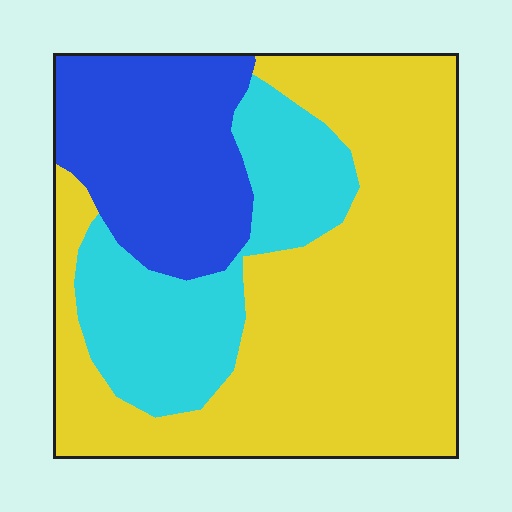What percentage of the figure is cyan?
Cyan takes up between a sixth and a third of the figure.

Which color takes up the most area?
Yellow, at roughly 55%.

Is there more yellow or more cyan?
Yellow.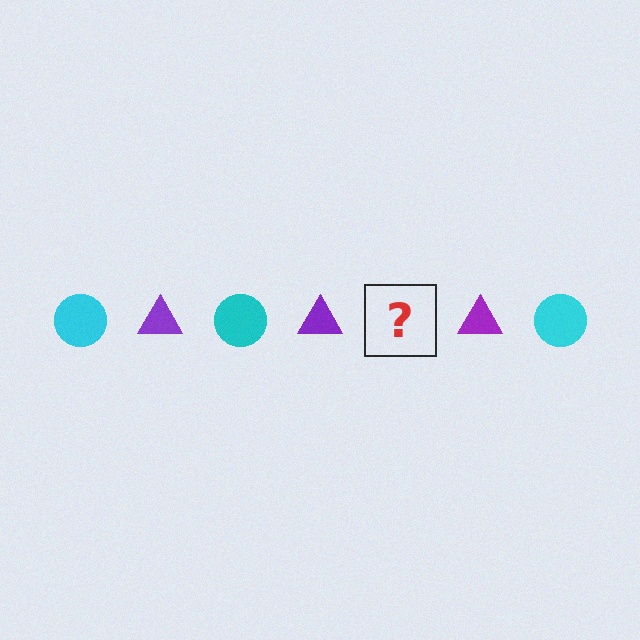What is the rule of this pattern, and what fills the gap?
The rule is that the pattern alternates between cyan circle and purple triangle. The gap should be filled with a cyan circle.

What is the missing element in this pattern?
The missing element is a cyan circle.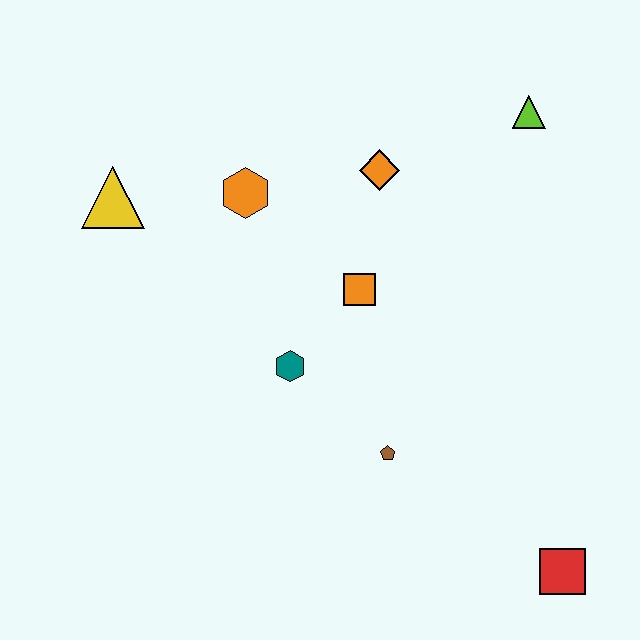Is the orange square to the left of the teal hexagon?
No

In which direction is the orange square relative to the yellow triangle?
The orange square is to the right of the yellow triangle.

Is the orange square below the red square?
No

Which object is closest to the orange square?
The teal hexagon is closest to the orange square.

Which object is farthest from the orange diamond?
The red square is farthest from the orange diamond.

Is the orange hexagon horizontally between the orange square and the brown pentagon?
No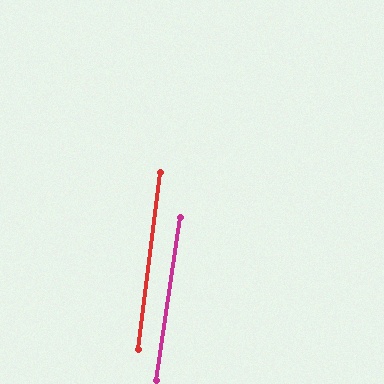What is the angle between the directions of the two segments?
Approximately 1 degree.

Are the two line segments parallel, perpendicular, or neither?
Parallel — their directions differ by only 1.3°.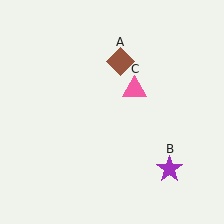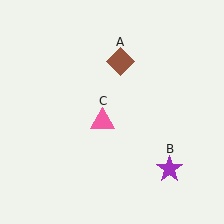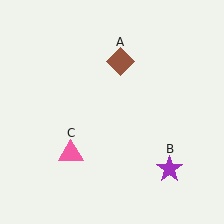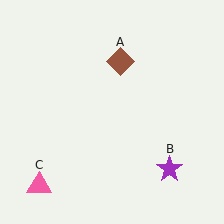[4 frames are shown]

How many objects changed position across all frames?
1 object changed position: pink triangle (object C).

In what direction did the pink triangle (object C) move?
The pink triangle (object C) moved down and to the left.